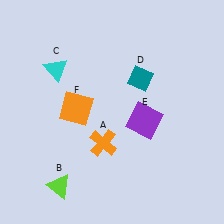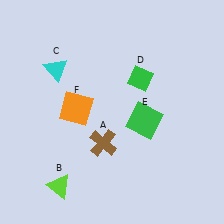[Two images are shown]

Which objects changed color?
A changed from orange to brown. D changed from teal to green. E changed from purple to green.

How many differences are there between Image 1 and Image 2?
There are 3 differences between the two images.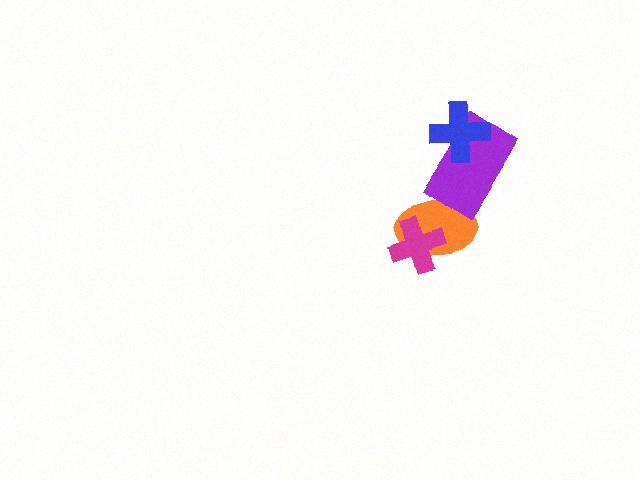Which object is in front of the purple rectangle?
The blue cross is in front of the purple rectangle.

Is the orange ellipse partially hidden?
Yes, it is partially covered by another shape.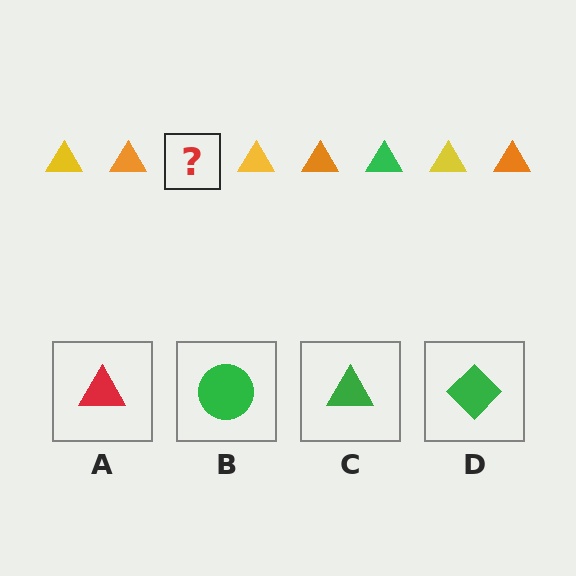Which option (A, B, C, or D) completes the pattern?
C.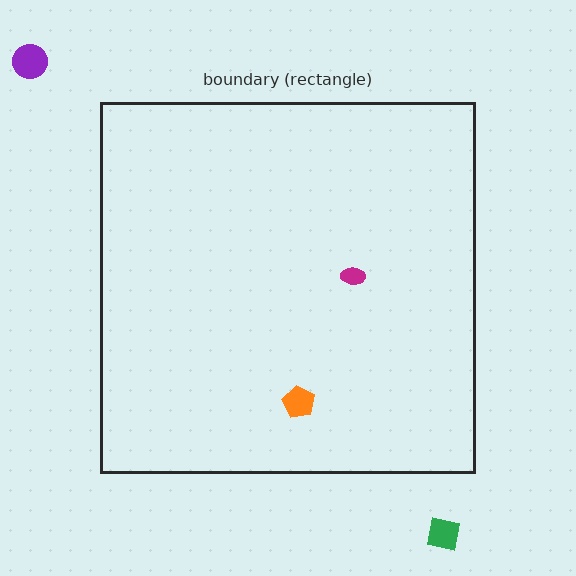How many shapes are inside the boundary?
2 inside, 2 outside.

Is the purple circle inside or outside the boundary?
Outside.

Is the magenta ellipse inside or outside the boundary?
Inside.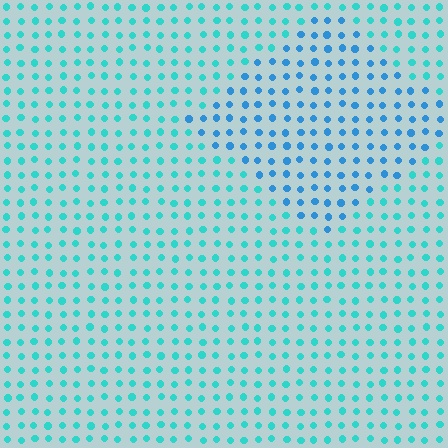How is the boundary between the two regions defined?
The boundary is defined purely by a slight shift in hue (about 30 degrees). Spacing, size, and orientation are identical on both sides.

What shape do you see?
I see a diamond.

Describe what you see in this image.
The image is filled with small cyan elements in a uniform arrangement. A diamond-shaped region is visible where the elements are tinted to a slightly different hue, forming a subtle color boundary.